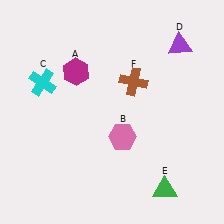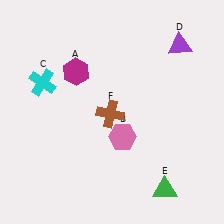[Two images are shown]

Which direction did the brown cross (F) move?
The brown cross (F) moved down.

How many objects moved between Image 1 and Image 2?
1 object moved between the two images.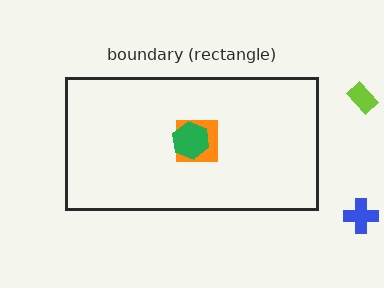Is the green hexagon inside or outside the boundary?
Inside.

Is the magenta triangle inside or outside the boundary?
Inside.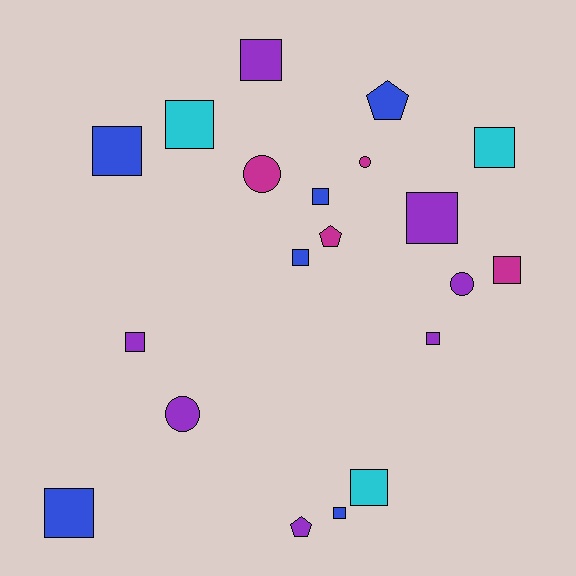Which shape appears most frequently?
Square, with 13 objects.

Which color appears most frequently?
Purple, with 7 objects.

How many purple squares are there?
There are 4 purple squares.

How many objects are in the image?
There are 20 objects.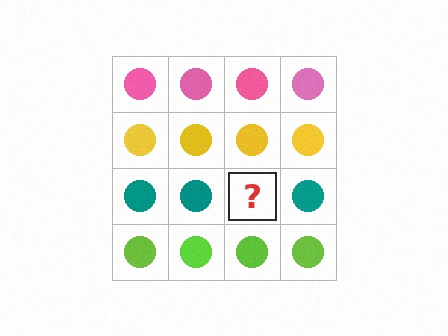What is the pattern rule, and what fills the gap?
The rule is that each row has a consistent color. The gap should be filled with a teal circle.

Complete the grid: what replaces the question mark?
The question mark should be replaced with a teal circle.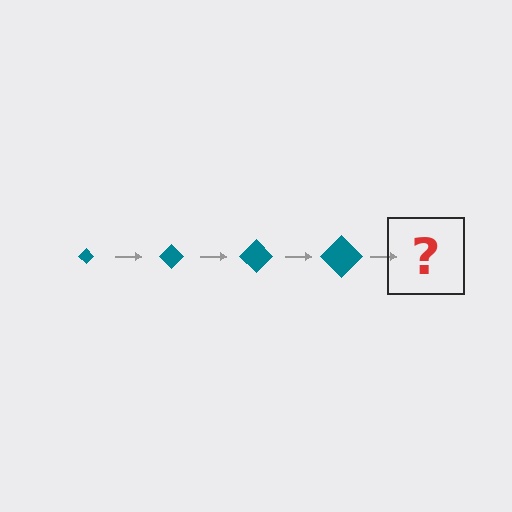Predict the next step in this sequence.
The next step is a teal diamond, larger than the previous one.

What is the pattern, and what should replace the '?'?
The pattern is that the diamond gets progressively larger each step. The '?' should be a teal diamond, larger than the previous one.